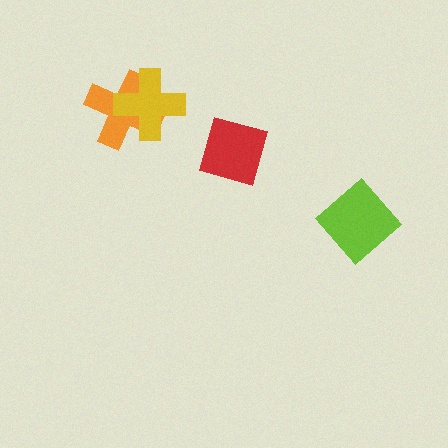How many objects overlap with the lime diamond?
0 objects overlap with the lime diamond.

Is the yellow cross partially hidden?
No, no other shape covers it.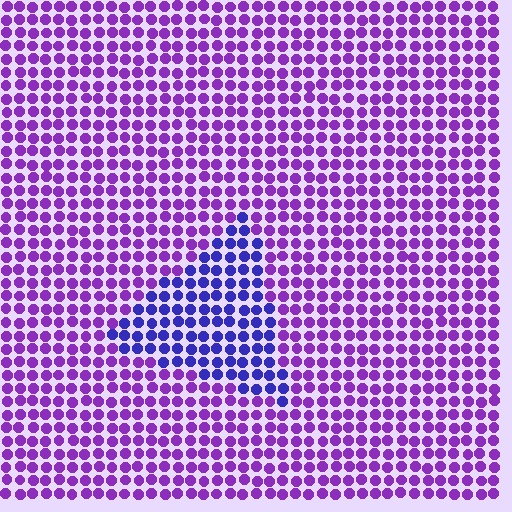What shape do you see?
I see a triangle.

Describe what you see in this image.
The image is filled with small purple elements in a uniform arrangement. A triangle-shaped region is visible where the elements are tinted to a slightly different hue, forming a subtle color boundary.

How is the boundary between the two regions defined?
The boundary is defined purely by a slight shift in hue (about 37 degrees). Spacing, size, and orientation are identical on both sides.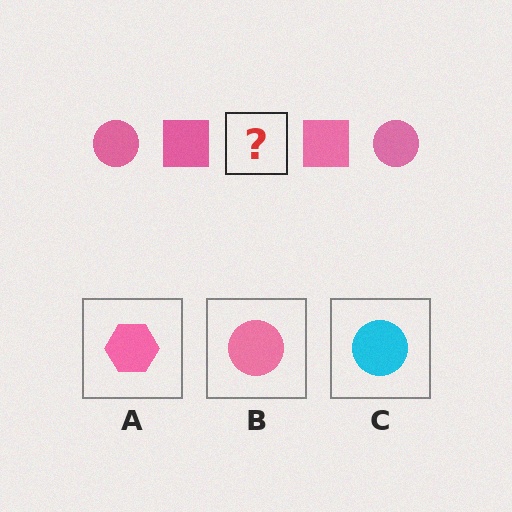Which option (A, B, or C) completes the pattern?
B.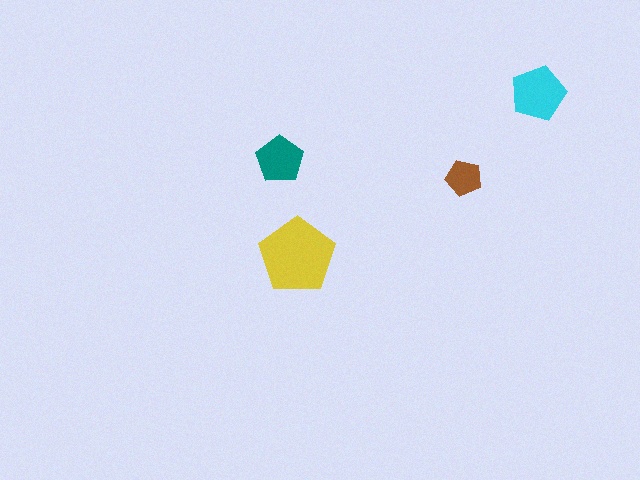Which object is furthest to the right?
The cyan pentagon is rightmost.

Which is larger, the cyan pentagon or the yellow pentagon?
The yellow one.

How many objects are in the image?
There are 4 objects in the image.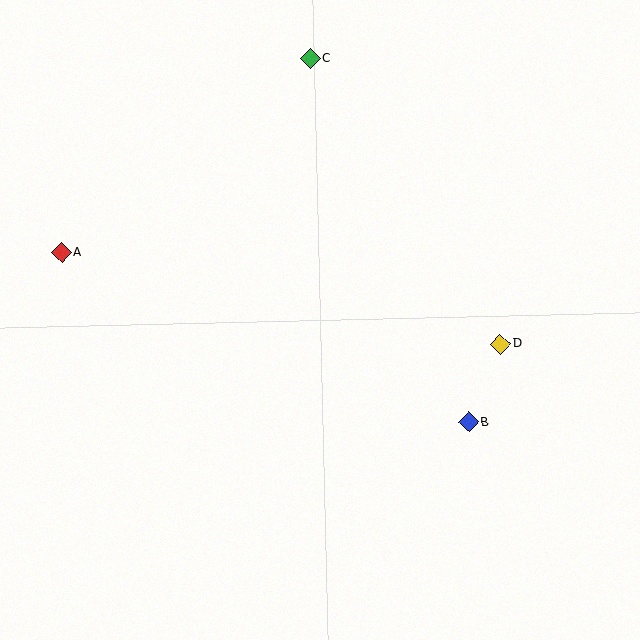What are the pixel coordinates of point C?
Point C is at (310, 58).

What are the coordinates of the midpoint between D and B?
The midpoint between D and B is at (485, 383).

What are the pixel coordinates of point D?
Point D is at (500, 344).